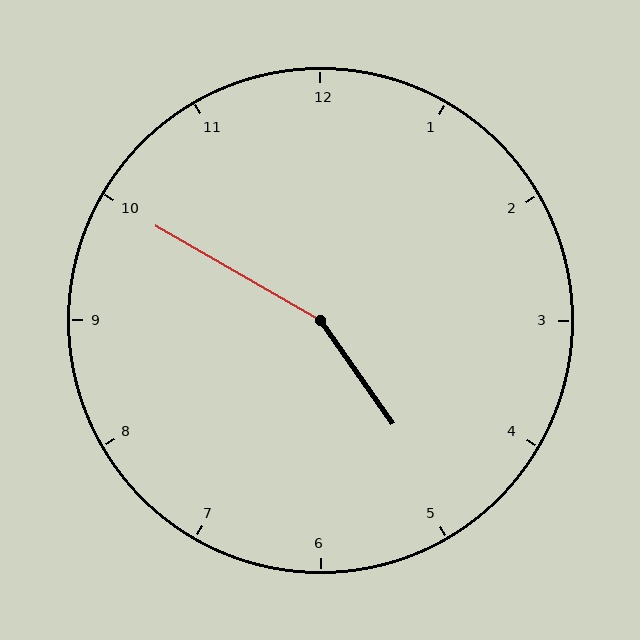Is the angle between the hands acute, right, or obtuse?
It is obtuse.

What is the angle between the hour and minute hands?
Approximately 155 degrees.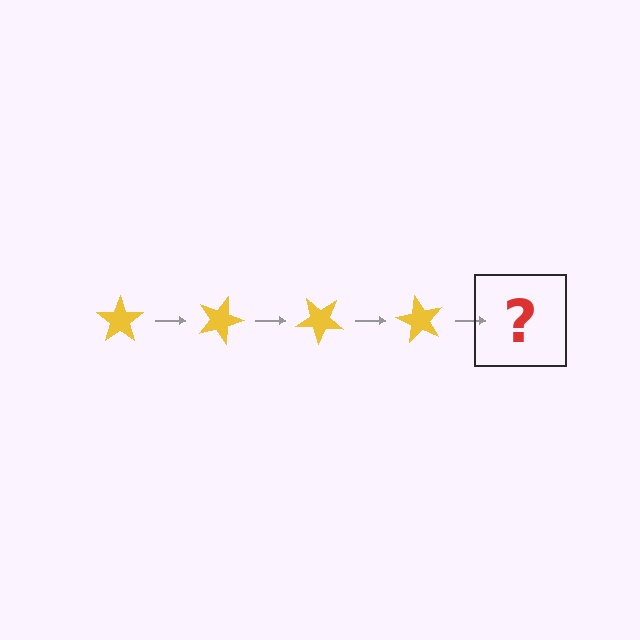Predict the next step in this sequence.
The next step is a yellow star rotated 80 degrees.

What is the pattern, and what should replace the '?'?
The pattern is that the star rotates 20 degrees each step. The '?' should be a yellow star rotated 80 degrees.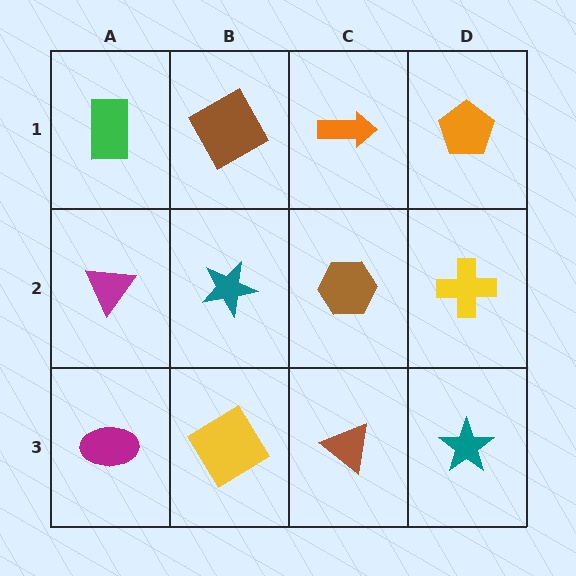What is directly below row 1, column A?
A magenta triangle.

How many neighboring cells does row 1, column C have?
3.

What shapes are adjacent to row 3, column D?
A yellow cross (row 2, column D), a brown triangle (row 3, column C).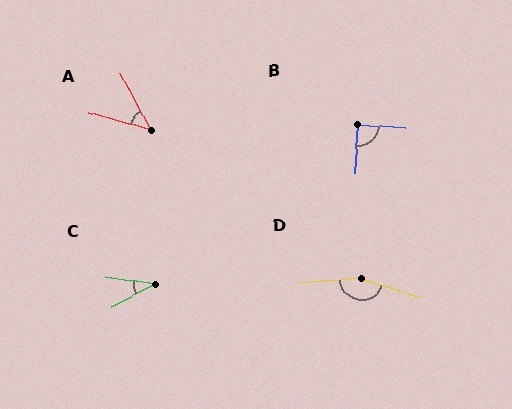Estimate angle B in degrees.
Approximately 88 degrees.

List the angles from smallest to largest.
C (35°), A (47°), B (88°), D (159°).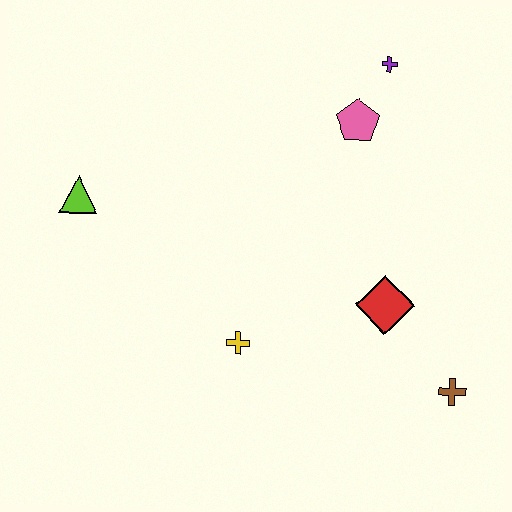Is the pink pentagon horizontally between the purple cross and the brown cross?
No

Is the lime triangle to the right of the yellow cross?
No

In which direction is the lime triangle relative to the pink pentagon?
The lime triangle is to the left of the pink pentagon.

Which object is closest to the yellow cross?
The red diamond is closest to the yellow cross.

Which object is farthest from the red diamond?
The lime triangle is farthest from the red diamond.